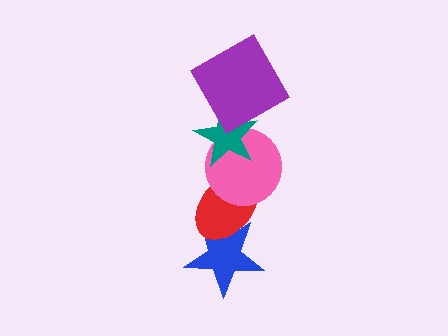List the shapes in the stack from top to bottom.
From top to bottom: the purple square, the teal star, the pink circle, the red ellipse, the blue star.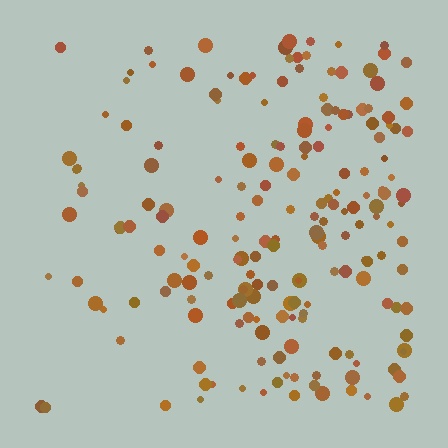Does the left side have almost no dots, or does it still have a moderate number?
Still a moderate number, just noticeably fewer than the right.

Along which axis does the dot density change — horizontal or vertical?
Horizontal.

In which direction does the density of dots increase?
From left to right, with the right side densest.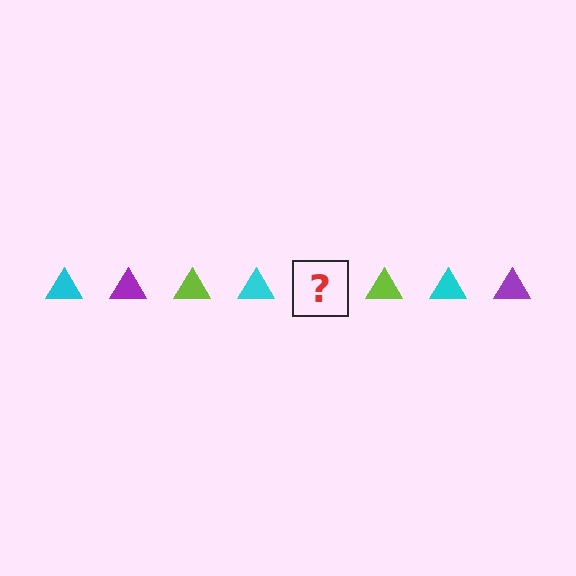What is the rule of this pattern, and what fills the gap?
The rule is that the pattern cycles through cyan, purple, lime triangles. The gap should be filled with a purple triangle.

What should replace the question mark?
The question mark should be replaced with a purple triangle.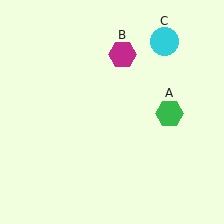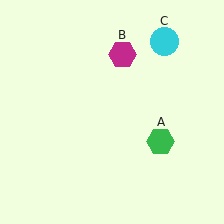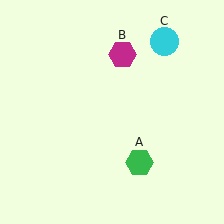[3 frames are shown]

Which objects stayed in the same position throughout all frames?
Magenta hexagon (object B) and cyan circle (object C) remained stationary.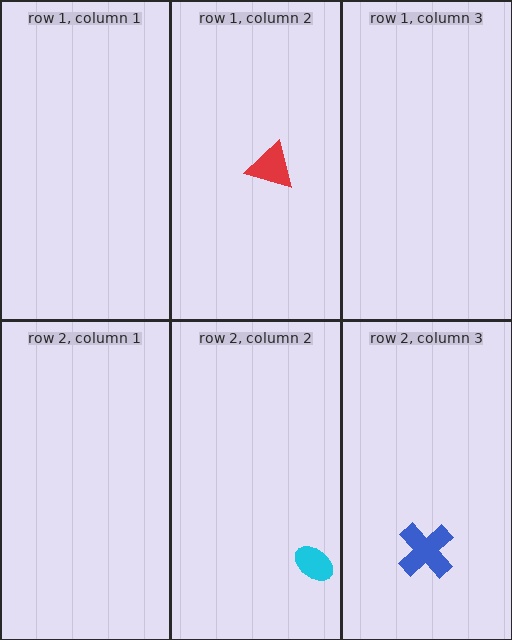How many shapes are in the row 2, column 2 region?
1.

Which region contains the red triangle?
The row 1, column 2 region.